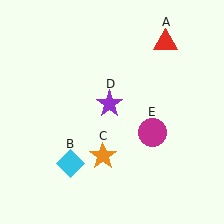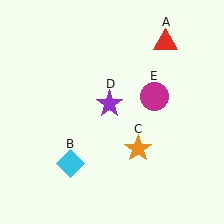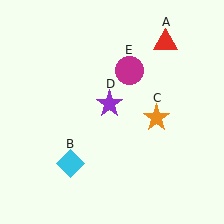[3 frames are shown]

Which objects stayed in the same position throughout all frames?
Red triangle (object A) and cyan diamond (object B) and purple star (object D) remained stationary.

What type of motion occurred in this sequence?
The orange star (object C), magenta circle (object E) rotated counterclockwise around the center of the scene.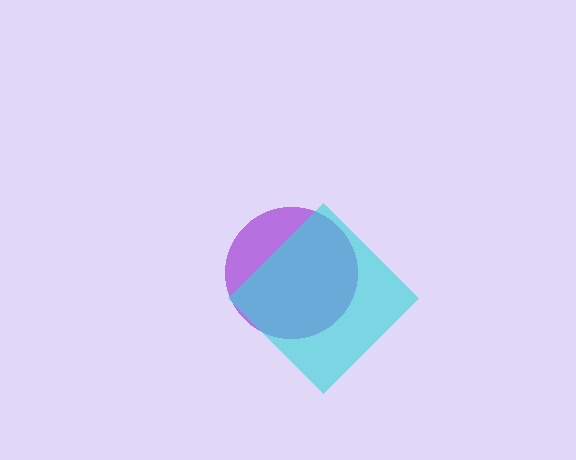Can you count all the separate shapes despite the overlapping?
Yes, there are 2 separate shapes.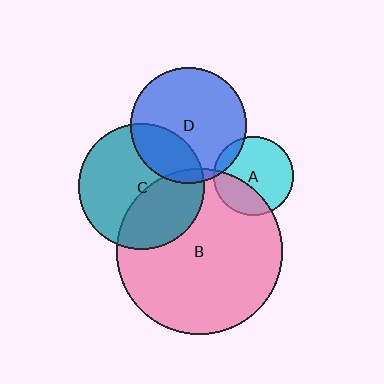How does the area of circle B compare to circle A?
Approximately 4.4 times.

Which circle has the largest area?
Circle B (pink).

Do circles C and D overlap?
Yes.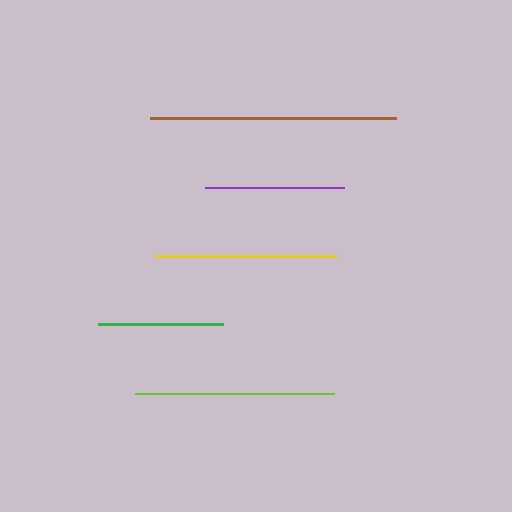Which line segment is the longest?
The brown line is the longest at approximately 246 pixels.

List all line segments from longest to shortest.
From longest to shortest: brown, lime, yellow, purple, green.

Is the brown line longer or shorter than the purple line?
The brown line is longer than the purple line.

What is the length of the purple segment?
The purple segment is approximately 139 pixels long.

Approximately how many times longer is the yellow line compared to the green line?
The yellow line is approximately 1.4 times the length of the green line.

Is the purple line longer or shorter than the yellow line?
The yellow line is longer than the purple line.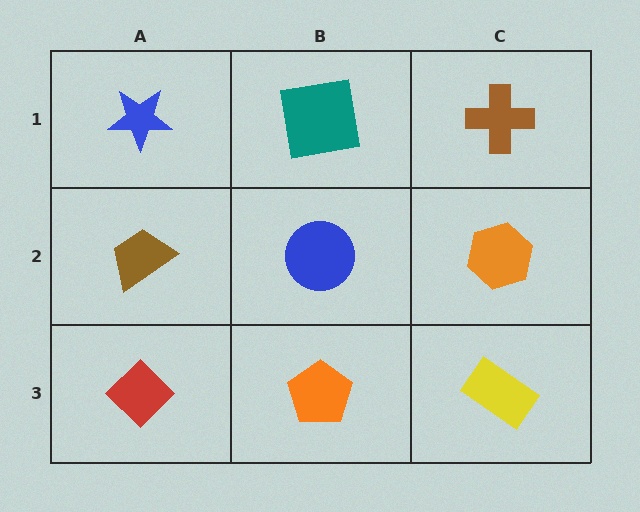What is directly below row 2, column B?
An orange pentagon.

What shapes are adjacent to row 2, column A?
A blue star (row 1, column A), a red diamond (row 3, column A), a blue circle (row 2, column B).